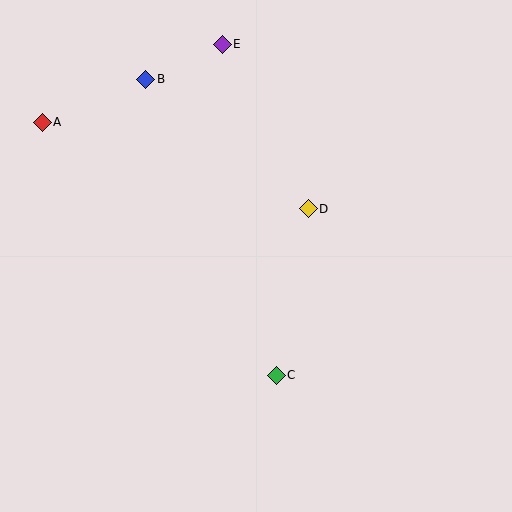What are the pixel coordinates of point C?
Point C is at (276, 375).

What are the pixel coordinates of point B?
Point B is at (146, 79).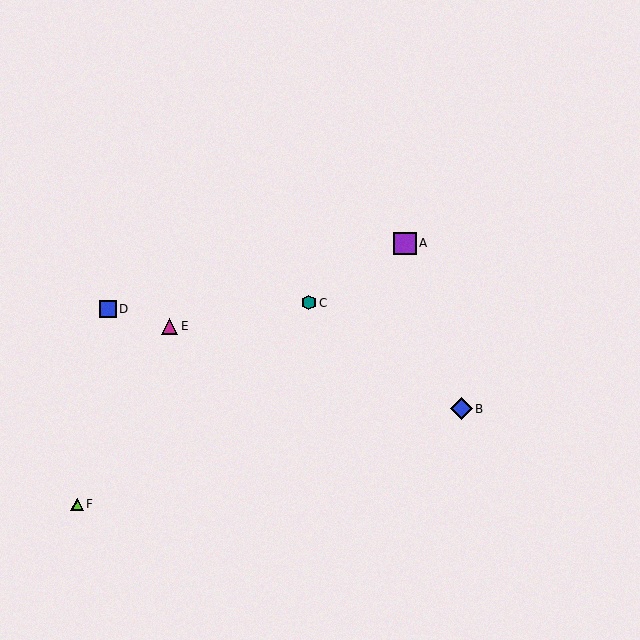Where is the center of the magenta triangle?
The center of the magenta triangle is at (169, 326).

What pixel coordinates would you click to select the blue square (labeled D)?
Click at (108, 309) to select the blue square D.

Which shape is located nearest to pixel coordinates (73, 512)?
The lime triangle (labeled F) at (77, 504) is nearest to that location.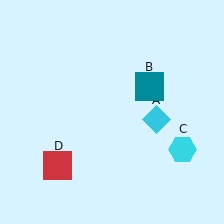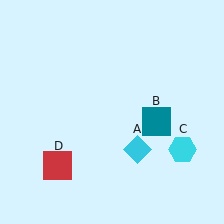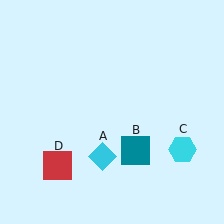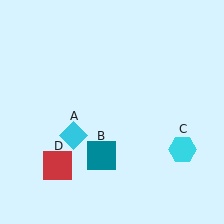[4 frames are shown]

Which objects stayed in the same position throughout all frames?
Cyan hexagon (object C) and red square (object D) remained stationary.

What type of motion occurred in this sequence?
The cyan diamond (object A), teal square (object B) rotated clockwise around the center of the scene.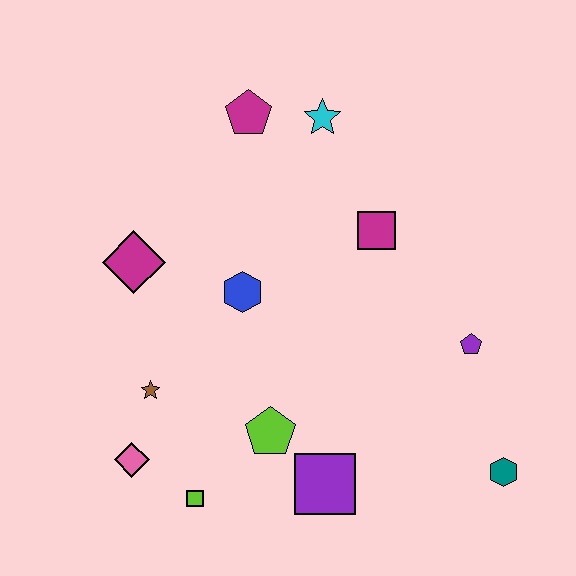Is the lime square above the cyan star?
No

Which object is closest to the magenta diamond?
The blue hexagon is closest to the magenta diamond.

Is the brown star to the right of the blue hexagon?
No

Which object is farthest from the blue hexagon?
The teal hexagon is farthest from the blue hexagon.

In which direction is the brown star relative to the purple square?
The brown star is to the left of the purple square.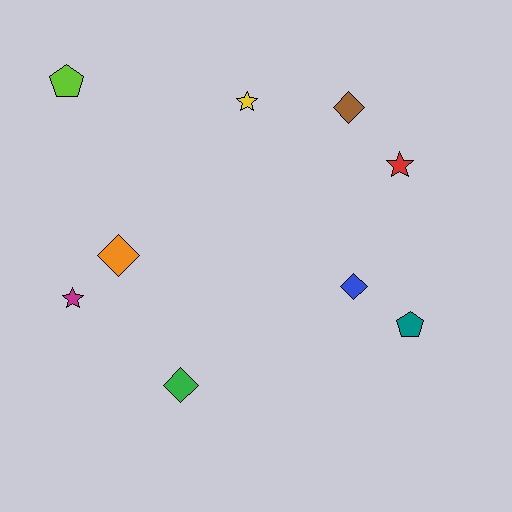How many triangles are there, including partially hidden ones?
There are no triangles.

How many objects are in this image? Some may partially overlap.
There are 9 objects.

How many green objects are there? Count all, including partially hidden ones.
There is 1 green object.